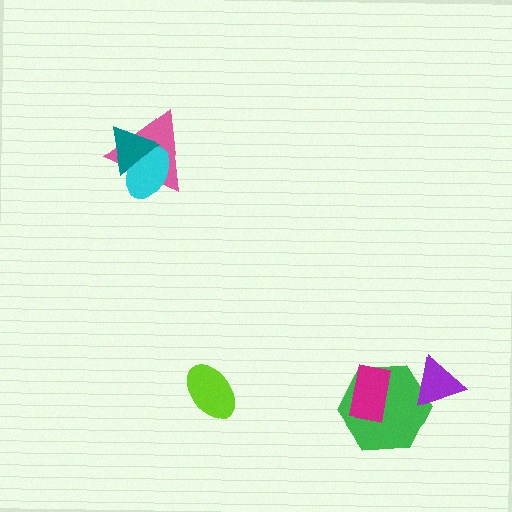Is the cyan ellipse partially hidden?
Yes, it is partially covered by another shape.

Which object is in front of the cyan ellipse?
The teal triangle is in front of the cyan ellipse.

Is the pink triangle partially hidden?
Yes, it is partially covered by another shape.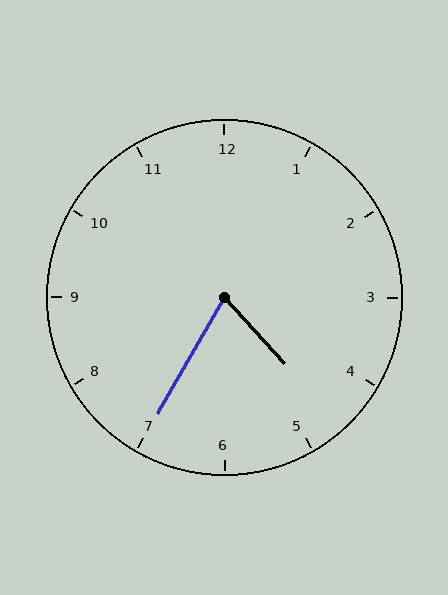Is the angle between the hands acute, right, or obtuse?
It is acute.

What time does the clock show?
4:35.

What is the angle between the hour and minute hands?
Approximately 72 degrees.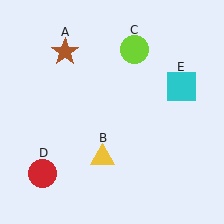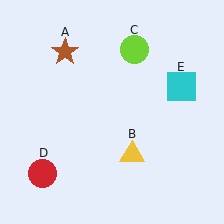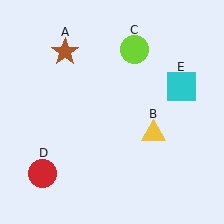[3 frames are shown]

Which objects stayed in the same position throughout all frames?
Brown star (object A) and lime circle (object C) and red circle (object D) and cyan square (object E) remained stationary.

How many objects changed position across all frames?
1 object changed position: yellow triangle (object B).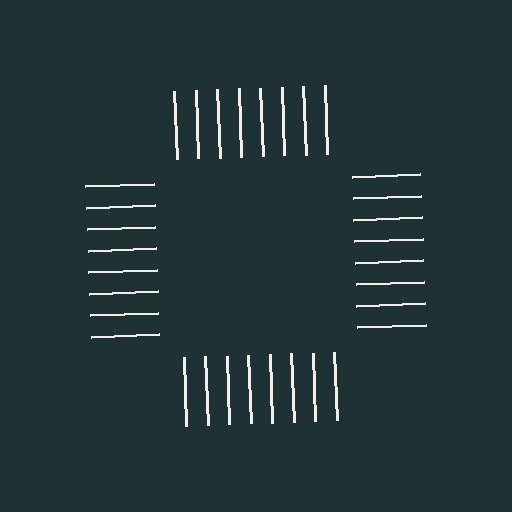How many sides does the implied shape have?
4 sides — the line-ends trace a square.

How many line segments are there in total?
32 — 8 along each of the 4 edges.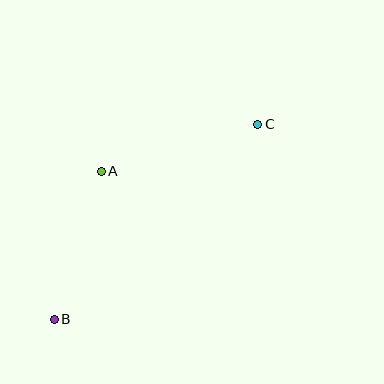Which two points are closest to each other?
Points A and B are closest to each other.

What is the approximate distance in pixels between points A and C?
The distance between A and C is approximately 163 pixels.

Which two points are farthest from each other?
Points B and C are farthest from each other.